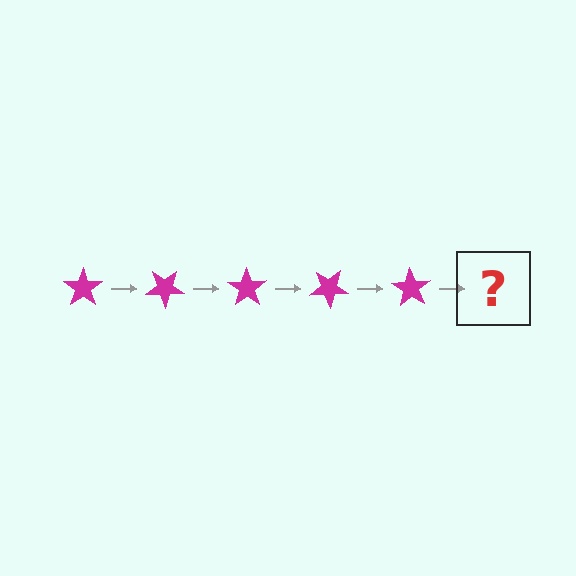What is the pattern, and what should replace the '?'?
The pattern is that the star rotates 35 degrees each step. The '?' should be a magenta star rotated 175 degrees.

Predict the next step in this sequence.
The next step is a magenta star rotated 175 degrees.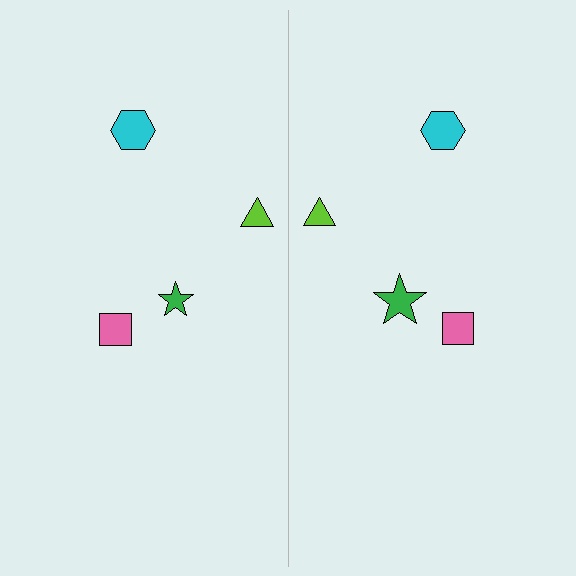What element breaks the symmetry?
The green star on the right side has a different size than its mirror counterpart.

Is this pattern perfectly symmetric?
No, the pattern is not perfectly symmetric. The green star on the right side has a different size than its mirror counterpart.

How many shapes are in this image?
There are 8 shapes in this image.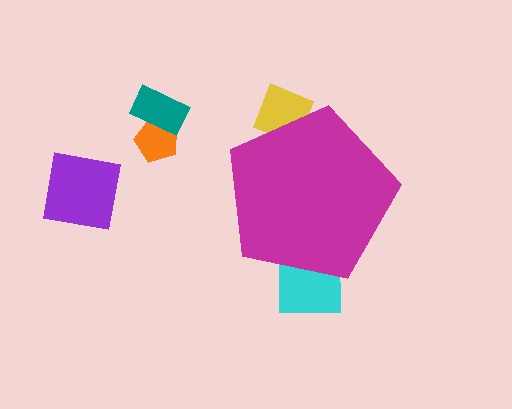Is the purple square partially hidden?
No, the purple square is fully visible.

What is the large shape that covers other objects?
A magenta pentagon.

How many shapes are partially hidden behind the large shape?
2 shapes are partially hidden.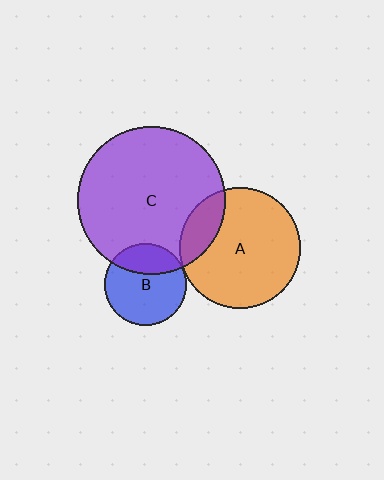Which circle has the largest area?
Circle C (purple).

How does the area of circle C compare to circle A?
Approximately 1.5 times.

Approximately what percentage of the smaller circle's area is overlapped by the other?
Approximately 30%.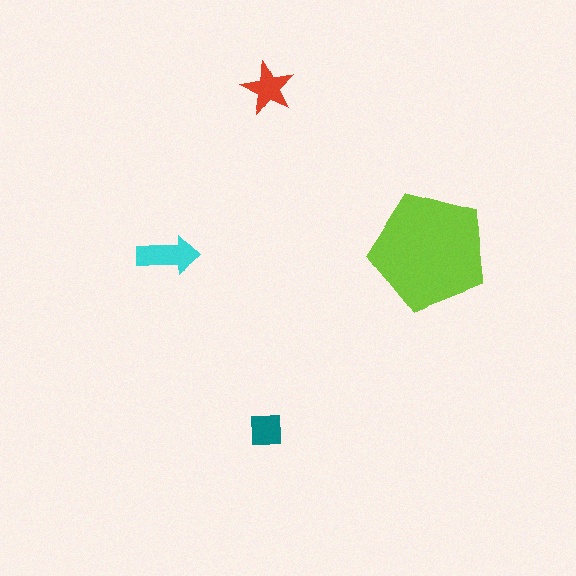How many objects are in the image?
There are 4 objects in the image.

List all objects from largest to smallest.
The lime pentagon, the cyan arrow, the red star, the teal square.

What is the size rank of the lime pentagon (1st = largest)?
1st.